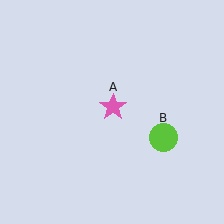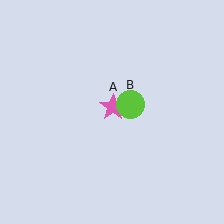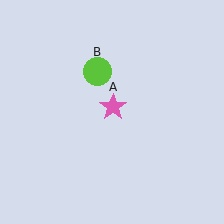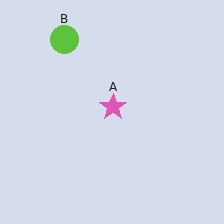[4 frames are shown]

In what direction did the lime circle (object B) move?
The lime circle (object B) moved up and to the left.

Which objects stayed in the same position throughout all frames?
Pink star (object A) remained stationary.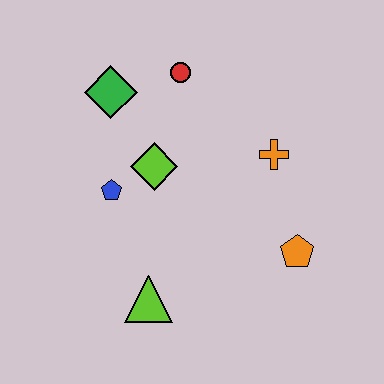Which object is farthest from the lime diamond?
The orange pentagon is farthest from the lime diamond.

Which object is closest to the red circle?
The green diamond is closest to the red circle.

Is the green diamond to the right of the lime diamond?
No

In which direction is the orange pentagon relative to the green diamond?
The orange pentagon is to the right of the green diamond.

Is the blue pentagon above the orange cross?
No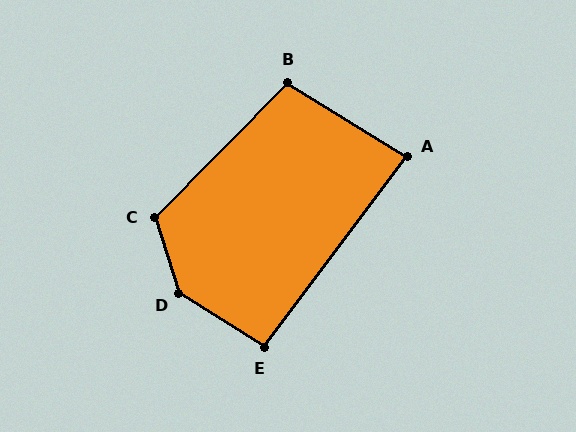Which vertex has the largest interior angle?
D, at approximately 141 degrees.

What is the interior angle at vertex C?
Approximately 117 degrees (obtuse).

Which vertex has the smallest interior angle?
A, at approximately 85 degrees.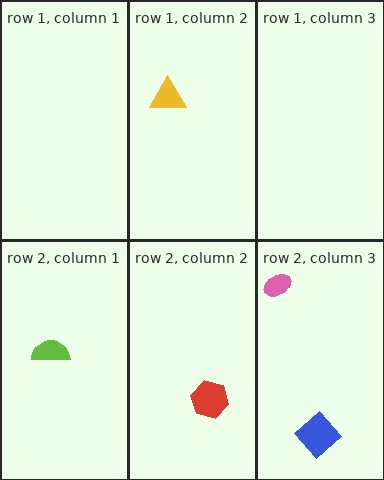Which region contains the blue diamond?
The row 2, column 3 region.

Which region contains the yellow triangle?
The row 1, column 2 region.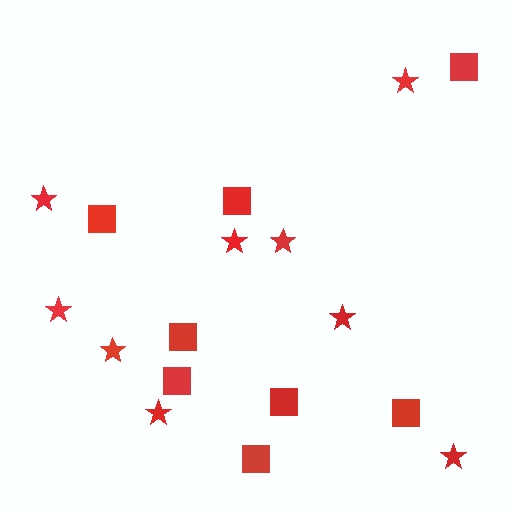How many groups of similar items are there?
There are 2 groups: one group of squares (8) and one group of stars (9).